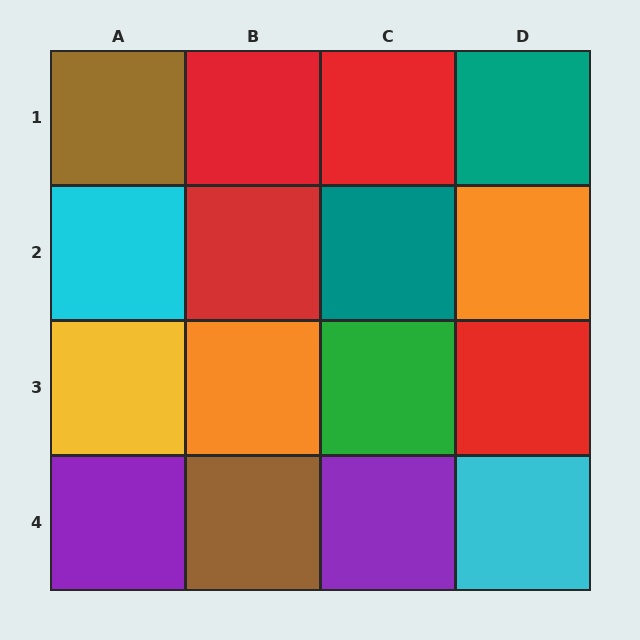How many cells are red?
4 cells are red.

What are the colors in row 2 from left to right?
Cyan, red, teal, orange.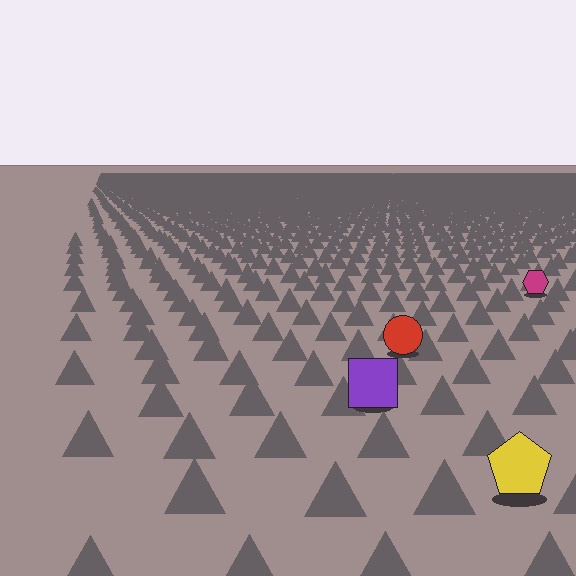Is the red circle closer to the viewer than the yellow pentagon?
No. The yellow pentagon is closer — you can tell from the texture gradient: the ground texture is coarser near it.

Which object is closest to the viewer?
The yellow pentagon is closest. The texture marks near it are larger and more spread out.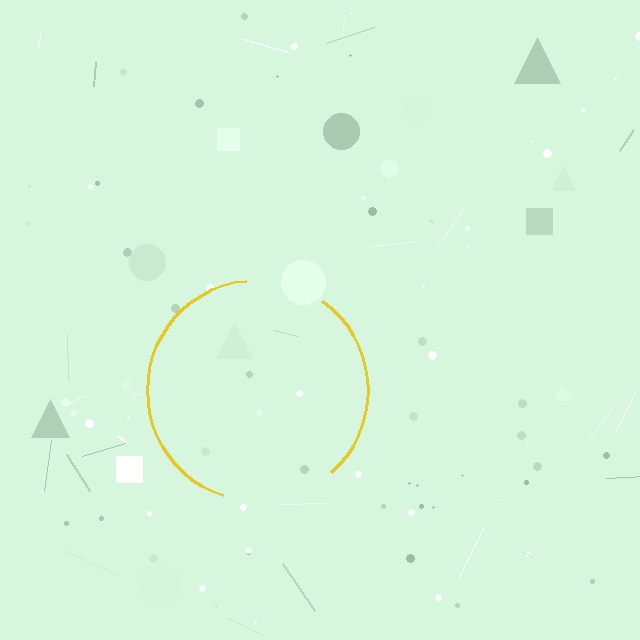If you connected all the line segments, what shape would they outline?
They would outline a circle.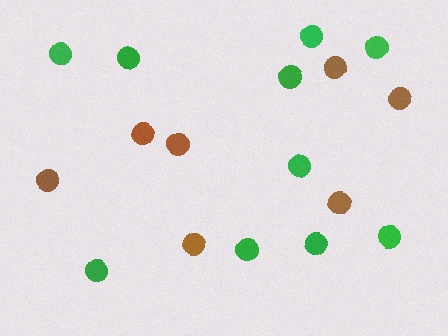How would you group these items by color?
There are 2 groups: one group of brown circles (7) and one group of green circles (10).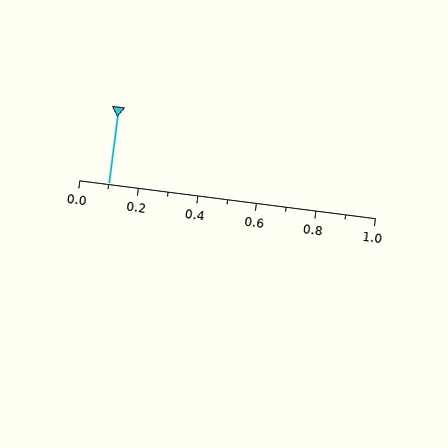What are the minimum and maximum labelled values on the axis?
The axis runs from 0.0 to 1.0.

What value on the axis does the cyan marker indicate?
The marker indicates approximately 0.1.